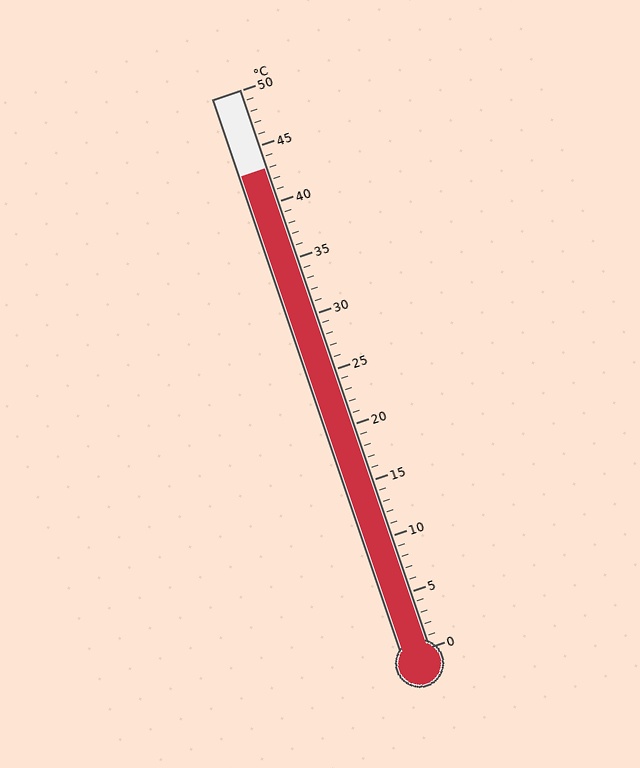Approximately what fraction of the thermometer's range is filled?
The thermometer is filled to approximately 85% of its range.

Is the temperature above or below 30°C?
The temperature is above 30°C.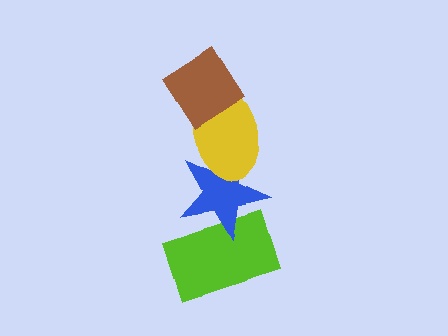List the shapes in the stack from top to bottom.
From top to bottom: the brown diamond, the yellow ellipse, the blue star, the lime rectangle.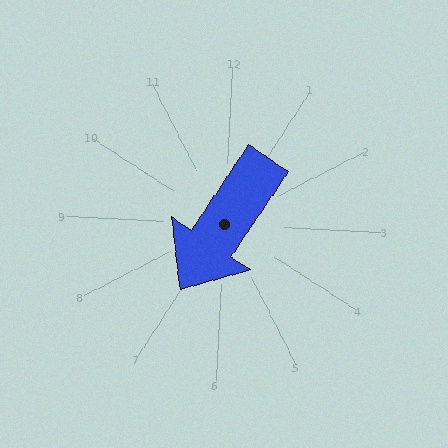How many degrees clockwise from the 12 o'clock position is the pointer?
Approximately 211 degrees.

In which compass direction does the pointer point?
Southwest.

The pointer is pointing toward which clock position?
Roughly 7 o'clock.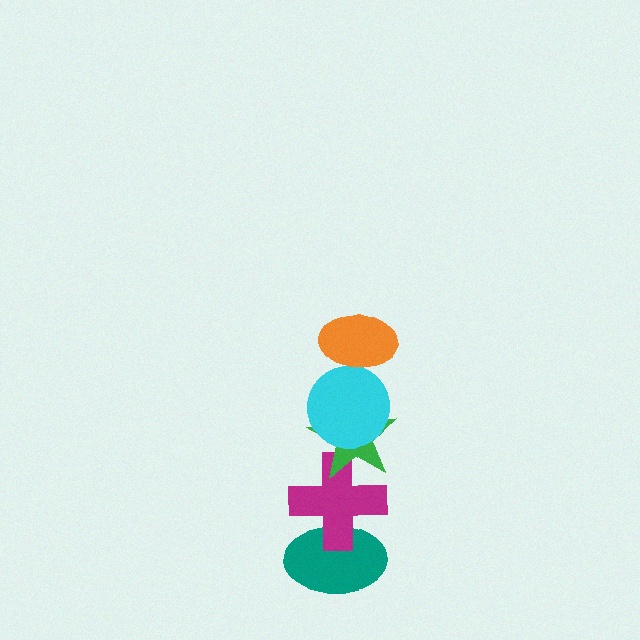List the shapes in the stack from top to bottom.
From top to bottom: the orange ellipse, the cyan circle, the green star, the magenta cross, the teal ellipse.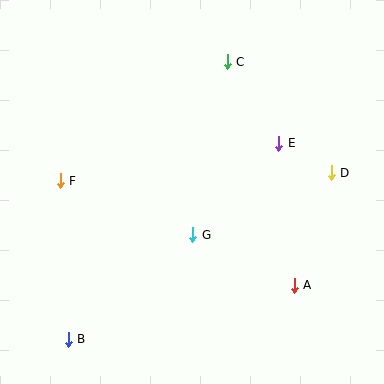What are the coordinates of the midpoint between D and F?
The midpoint between D and F is at (196, 177).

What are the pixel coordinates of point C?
Point C is at (227, 62).